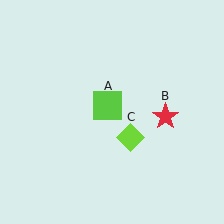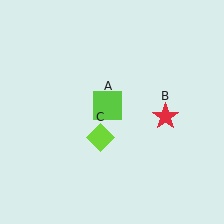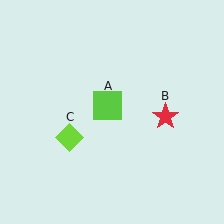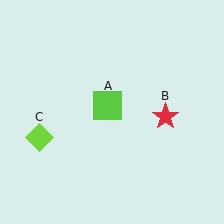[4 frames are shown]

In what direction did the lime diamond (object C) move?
The lime diamond (object C) moved left.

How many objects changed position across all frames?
1 object changed position: lime diamond (object C).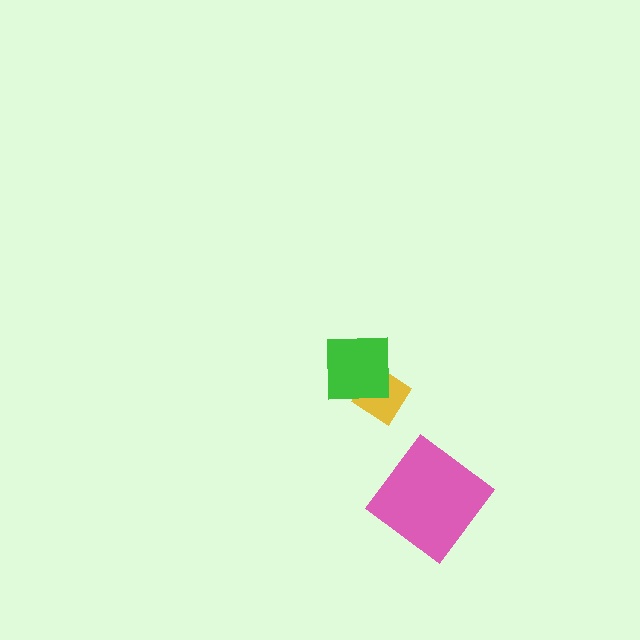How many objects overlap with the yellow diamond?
1 object overlaps with the yellow diamond.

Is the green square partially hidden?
No, no other shape covers it.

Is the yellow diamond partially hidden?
Yes, it is partially covered by another shape.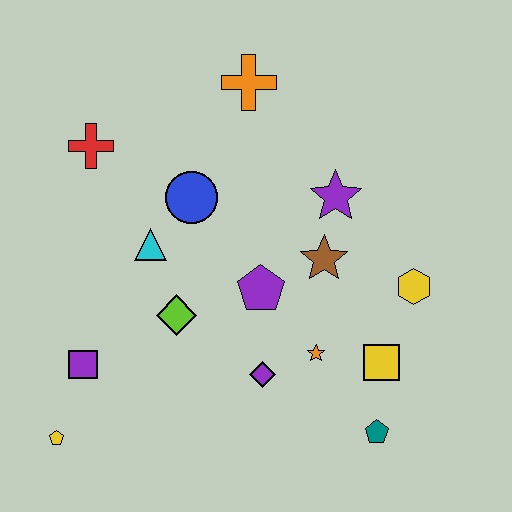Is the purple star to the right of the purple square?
Yes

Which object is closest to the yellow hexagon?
The yellow square is closest to the yellow hexagon.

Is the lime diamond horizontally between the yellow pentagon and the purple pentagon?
Yes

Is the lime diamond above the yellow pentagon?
Yes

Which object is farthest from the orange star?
The red cross is farthest from the orange star.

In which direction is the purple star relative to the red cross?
The purple star is to the right of the red cross.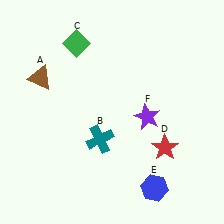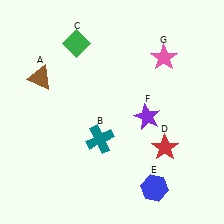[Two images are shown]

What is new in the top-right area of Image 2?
A pink star (G) was added in the top-right area of Image 2.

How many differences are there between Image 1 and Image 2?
There is 1 difference between the two images.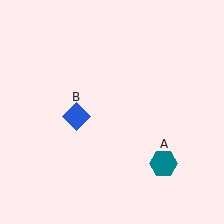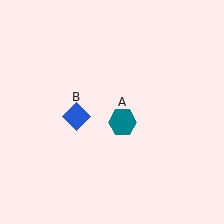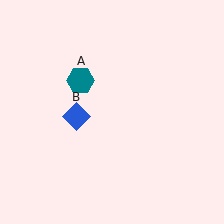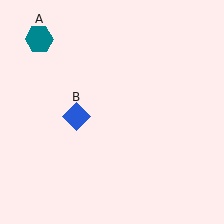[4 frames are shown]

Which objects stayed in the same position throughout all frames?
Blue diamond (object B) remained stationary.